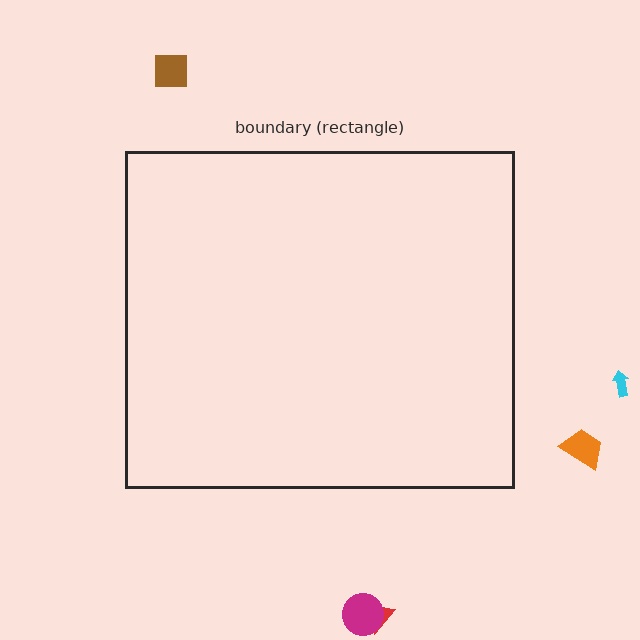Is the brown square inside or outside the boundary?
Outside.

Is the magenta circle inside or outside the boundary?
Outside.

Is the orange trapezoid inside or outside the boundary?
Outside.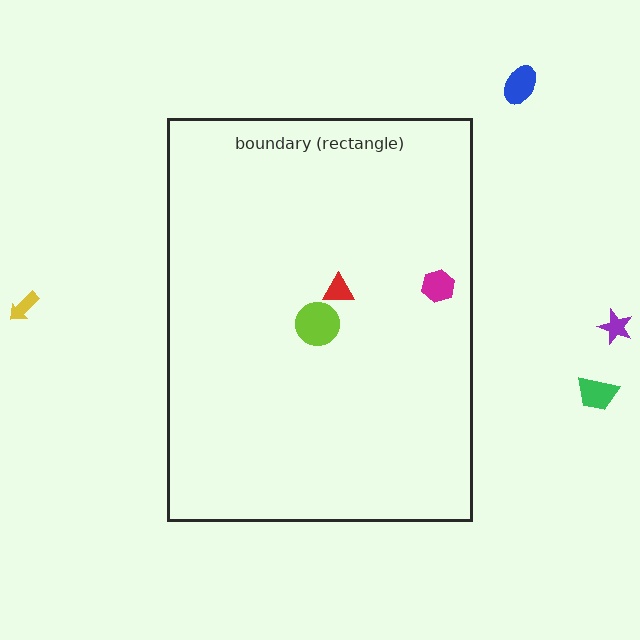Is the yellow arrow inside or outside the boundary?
Outside.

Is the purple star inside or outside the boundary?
Outside.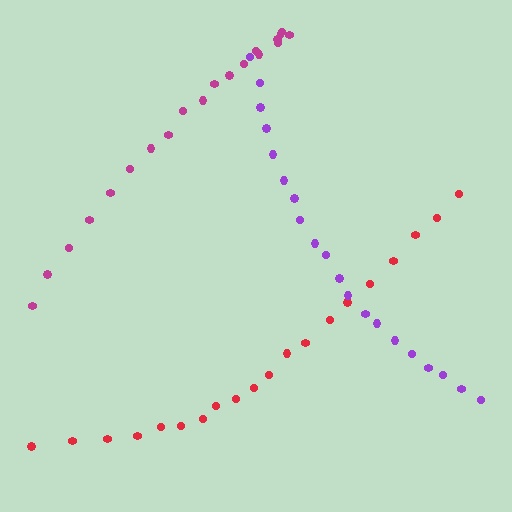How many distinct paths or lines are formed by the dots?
There are 3 distinct paths.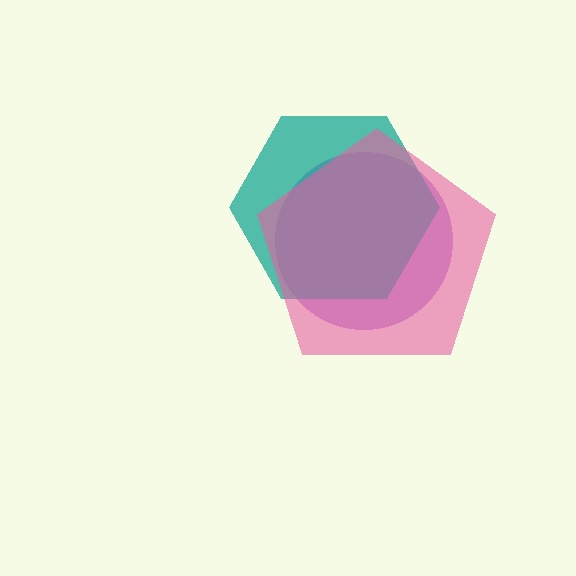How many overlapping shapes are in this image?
There are 3 overlapping shapes in the image.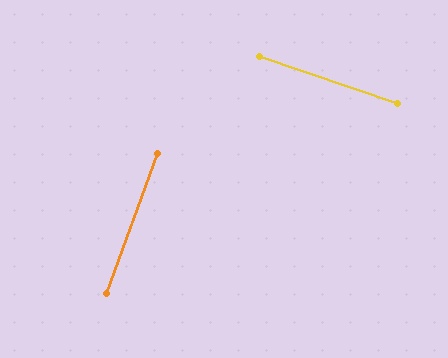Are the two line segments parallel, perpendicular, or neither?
Perpendicular — they meet at approximately 89°.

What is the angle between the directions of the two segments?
Approximately 89 degrees.